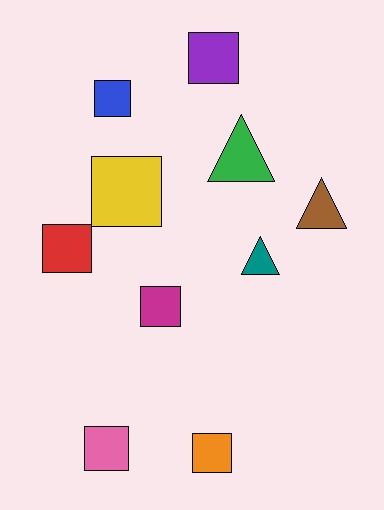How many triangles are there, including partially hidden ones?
There are 3 triangles.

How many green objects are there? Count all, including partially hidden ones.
There is 1 green object.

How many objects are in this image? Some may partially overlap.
There are 10 objects.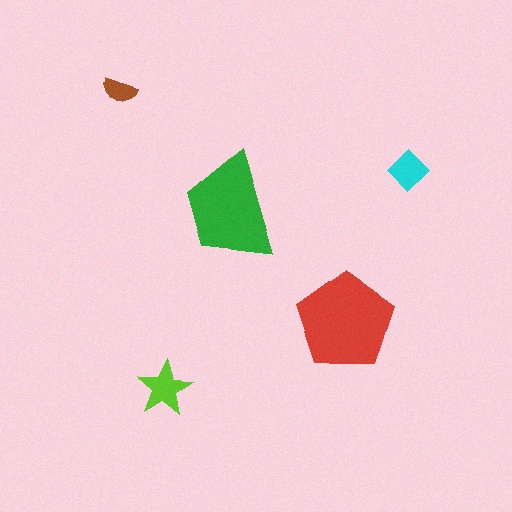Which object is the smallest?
The brown semicircle.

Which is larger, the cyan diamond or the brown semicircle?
The cyan diamond.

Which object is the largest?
The red pentagon.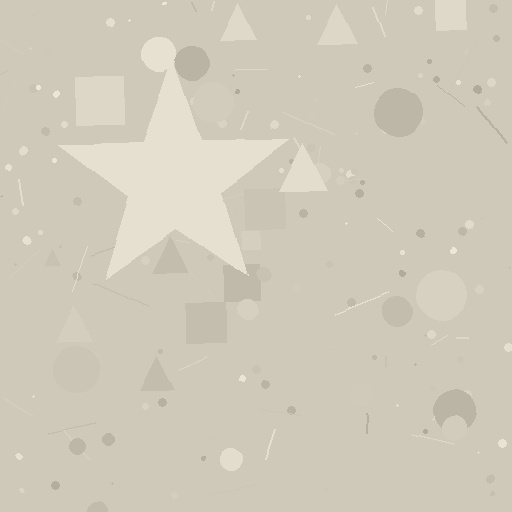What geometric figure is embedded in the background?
A star is embedded in the background.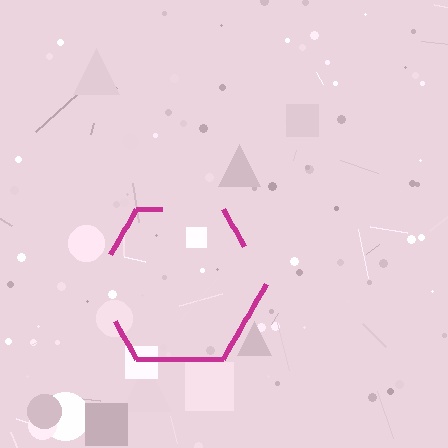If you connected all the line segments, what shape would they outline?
They would outline a hexagon.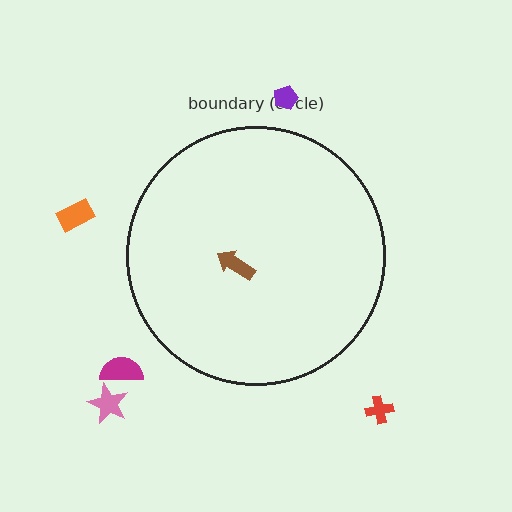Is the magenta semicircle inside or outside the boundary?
Outside.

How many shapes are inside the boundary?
1 inside, 5 outside.